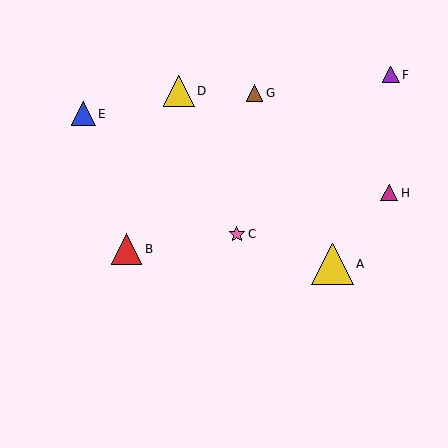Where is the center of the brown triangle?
The center of the brown triangle is at (255, 93).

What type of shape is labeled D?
Shape D is a yellow triangle.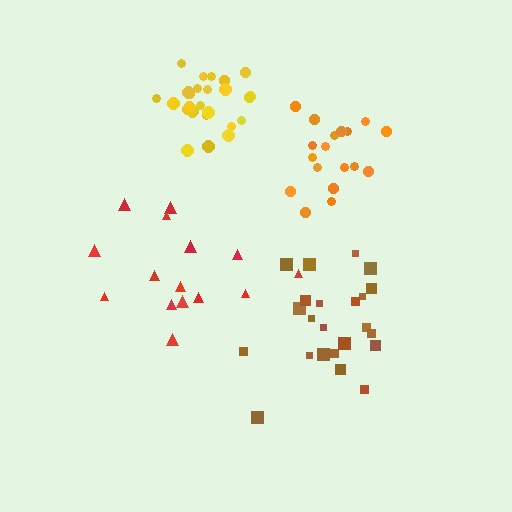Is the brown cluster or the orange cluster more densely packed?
Orange.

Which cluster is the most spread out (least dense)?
Red.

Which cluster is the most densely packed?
Yellow.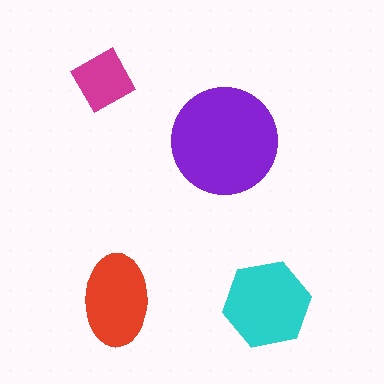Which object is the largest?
The purple circle.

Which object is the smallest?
The magenta diamond.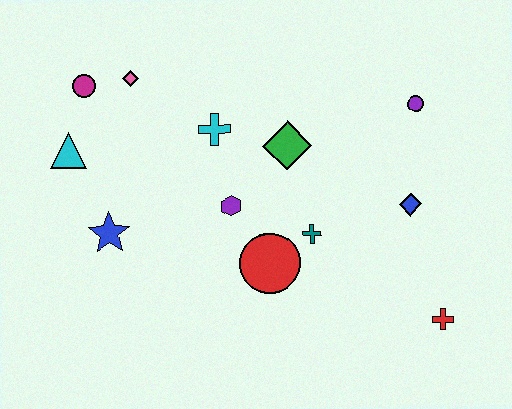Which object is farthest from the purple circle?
The cyan triangle is farthest from the purple circle.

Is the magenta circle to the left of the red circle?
Yes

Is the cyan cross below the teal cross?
No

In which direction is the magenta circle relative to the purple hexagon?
The magenta circle is to the left of the purple hexagon.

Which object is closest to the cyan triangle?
The magenta circle is closest to the cyan triangle.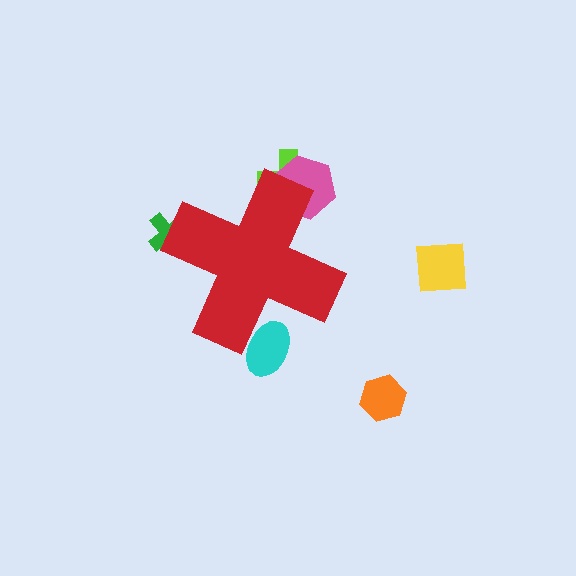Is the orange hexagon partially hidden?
No, the orange hexagon is fully visible.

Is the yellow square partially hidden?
No, the yellow square is fully visible.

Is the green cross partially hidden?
Yes, the green cross is partially hidden behind the red cross.